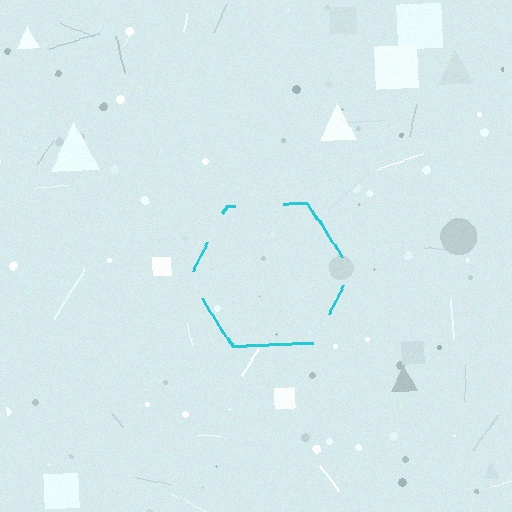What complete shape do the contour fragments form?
The contour fragments form a hexagon.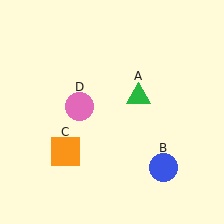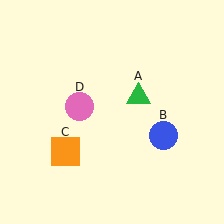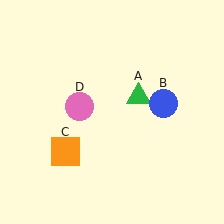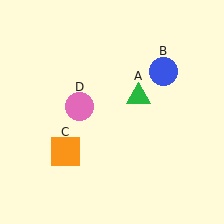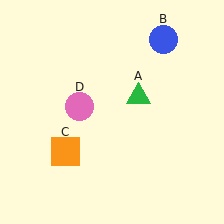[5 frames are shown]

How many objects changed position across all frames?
1 object changed position: blue circle (object B).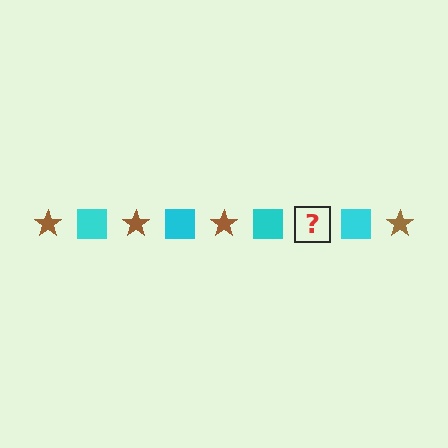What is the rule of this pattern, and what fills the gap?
The rule is that the pattern alternates between brown star and cyan square. The gap should be filled with a brown star.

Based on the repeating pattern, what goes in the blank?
The blank should be a brown star.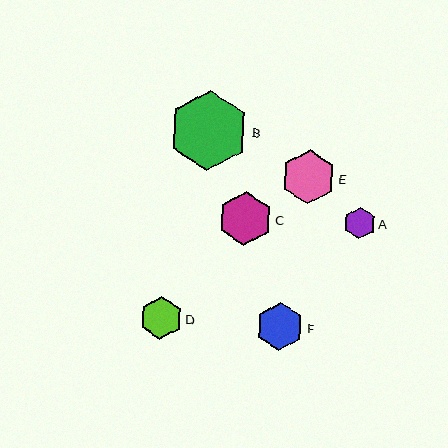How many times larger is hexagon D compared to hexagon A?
Hexagon D is approximately 1.4 times the size of hexagon A.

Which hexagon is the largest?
Hexagon B is the largest with a size of approximately 80 pixels.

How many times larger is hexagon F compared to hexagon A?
Hexagon F is approximately 1.5 times the size of hexagon A.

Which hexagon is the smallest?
Hexagon A is the smallest with a size of approximately 31 pixels.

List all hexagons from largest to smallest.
From largest to smallest: B, E, C, F, D, A.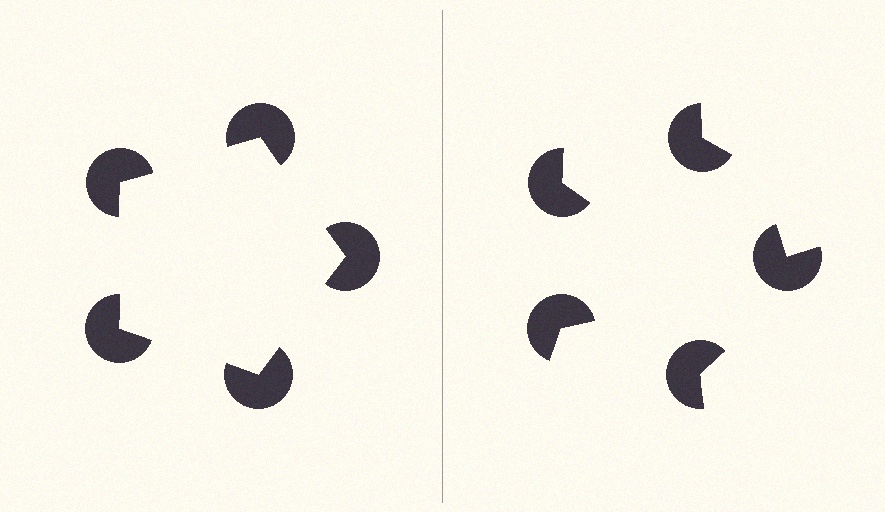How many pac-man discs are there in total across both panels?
10 — 5 on each side.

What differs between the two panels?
The pac-man discs are positioned identically on both sides; only the wedge orientations differ. On the left they align to a pentagon; on the right they are misaligned.